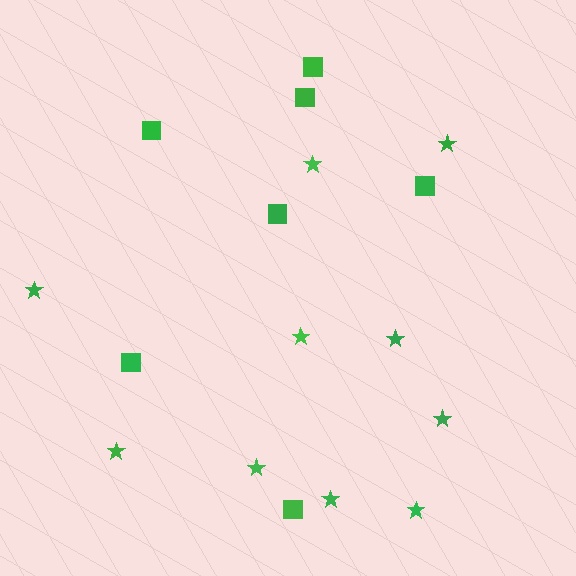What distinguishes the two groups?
There are 2 groups: one group of stars (10) and one group of squares (7).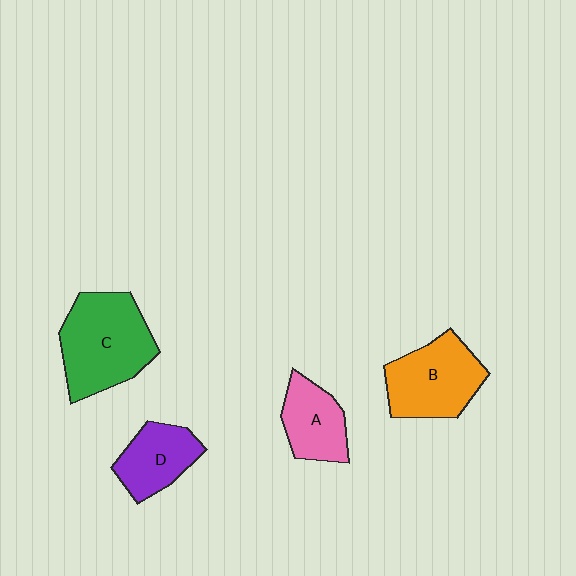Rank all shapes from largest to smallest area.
From largest to smallest: C (green), B (orange), D (purple), A (pink).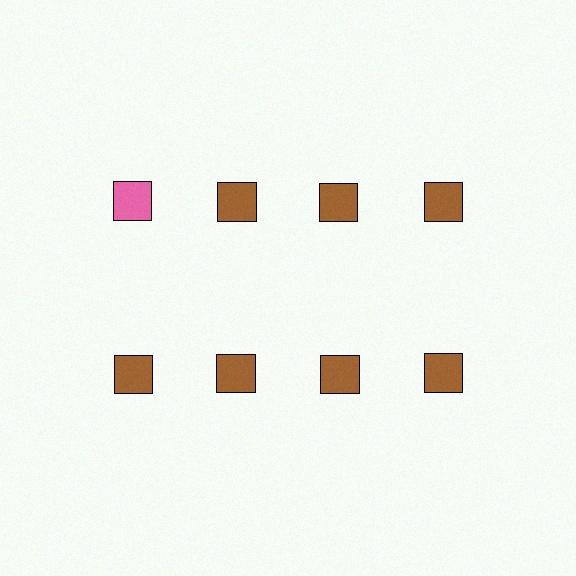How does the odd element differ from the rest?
It has a different color: pink instead of brown.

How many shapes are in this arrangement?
There are 8 shapes arranged in a grid pattern.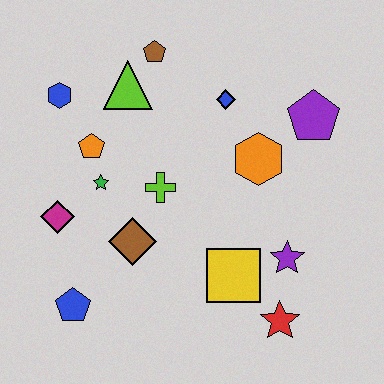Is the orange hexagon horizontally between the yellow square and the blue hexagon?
No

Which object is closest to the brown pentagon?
The lime triangle is closest to the brown pentagon.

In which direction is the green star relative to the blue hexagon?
The green star is below the blue hexagon.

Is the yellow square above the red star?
Yes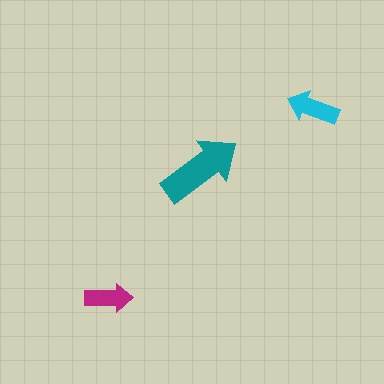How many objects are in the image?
There are 3 objects in the image.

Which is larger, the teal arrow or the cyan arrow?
The teal one.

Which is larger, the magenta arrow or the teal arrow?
The teal one.